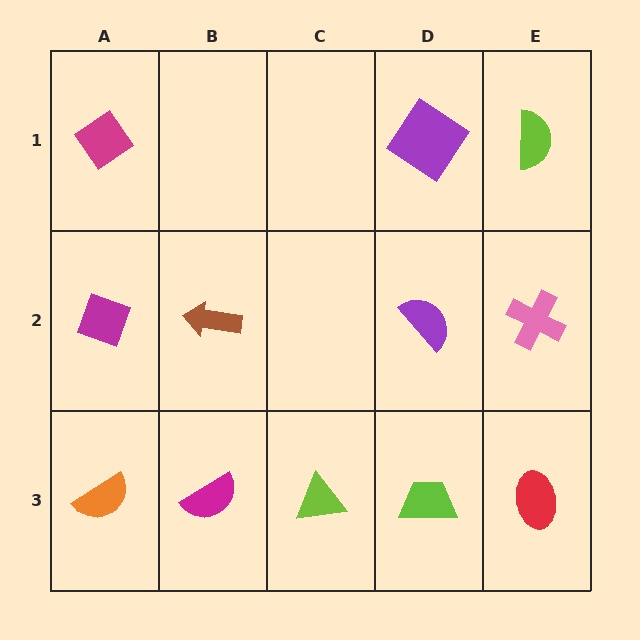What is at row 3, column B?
A magenta semicircle.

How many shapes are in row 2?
4 shapes.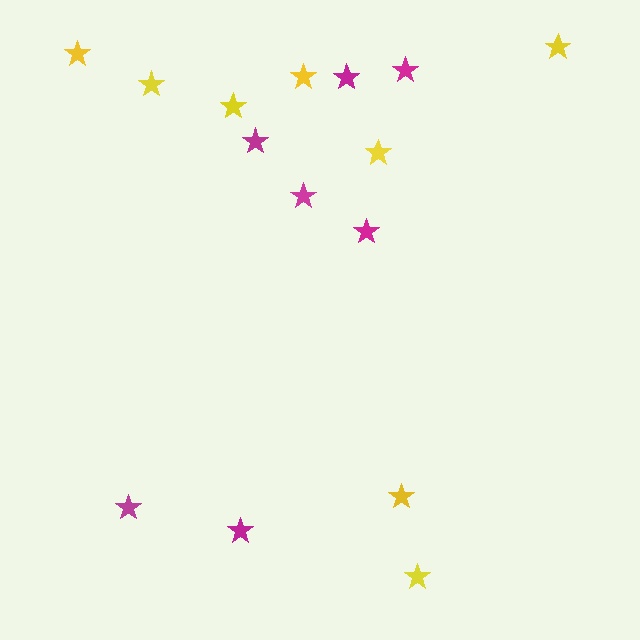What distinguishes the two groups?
There are 2 groups: one group of yellow stars (8) and one group of magenta stars (7).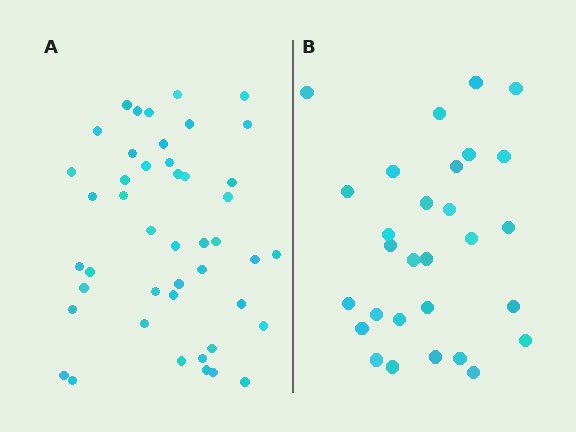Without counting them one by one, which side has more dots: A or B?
Region A (the left region) has more dots.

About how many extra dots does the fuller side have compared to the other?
Region A has approximately 15 more dots than region B.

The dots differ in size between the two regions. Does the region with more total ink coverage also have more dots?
No. Region B has more total ink coverage because its dots are larger, but region A actually contains more individual dots. Total area can be misleading — the number of items is what matters here.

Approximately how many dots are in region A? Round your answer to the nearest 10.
About 40 dots. (The exact count is 45, which rounds to 40.)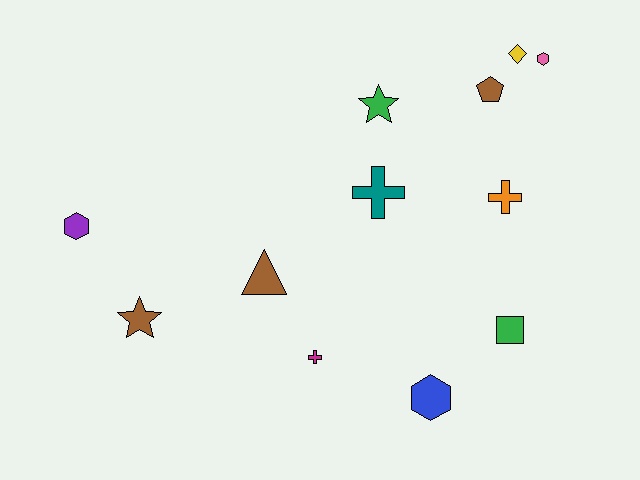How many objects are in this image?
There are 12 objects.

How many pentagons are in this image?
There is 1 pentagon.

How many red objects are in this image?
There are no red objects.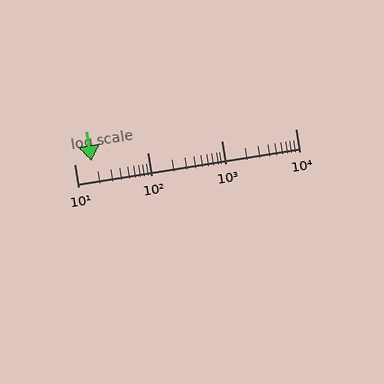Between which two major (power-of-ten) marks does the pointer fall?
The pointer is between 10 and 100.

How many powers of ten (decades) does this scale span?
The scale spans 3 decades, from 10 to 10000.